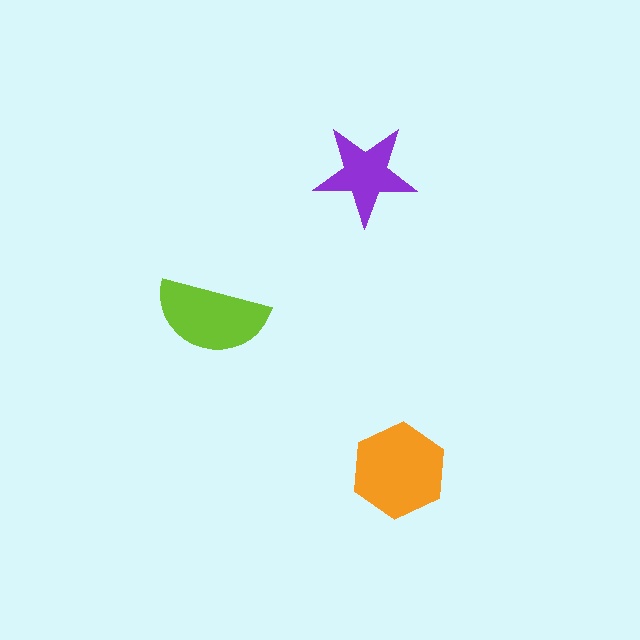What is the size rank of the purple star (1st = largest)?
3rd.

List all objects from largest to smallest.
The orange hexagon, the lime semicircle, the purple star.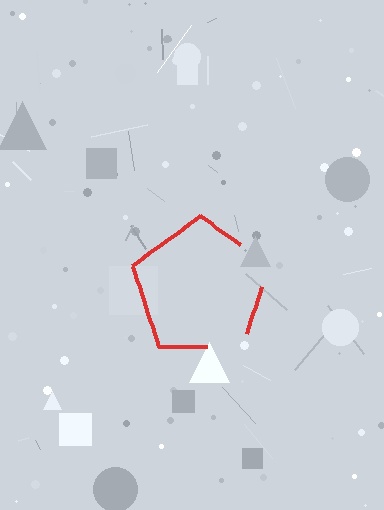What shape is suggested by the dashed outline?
The dashed outline suggests a pentagon.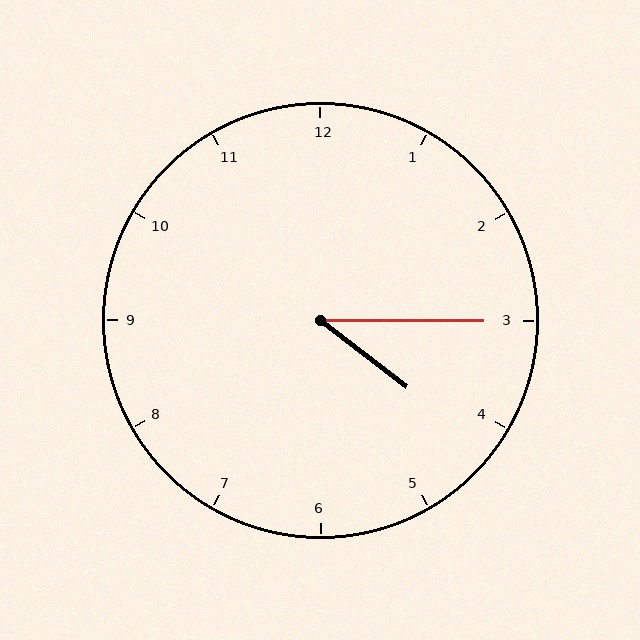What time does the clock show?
4:15.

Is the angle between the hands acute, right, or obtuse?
It is acute.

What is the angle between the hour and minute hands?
Approximately 38 degrees.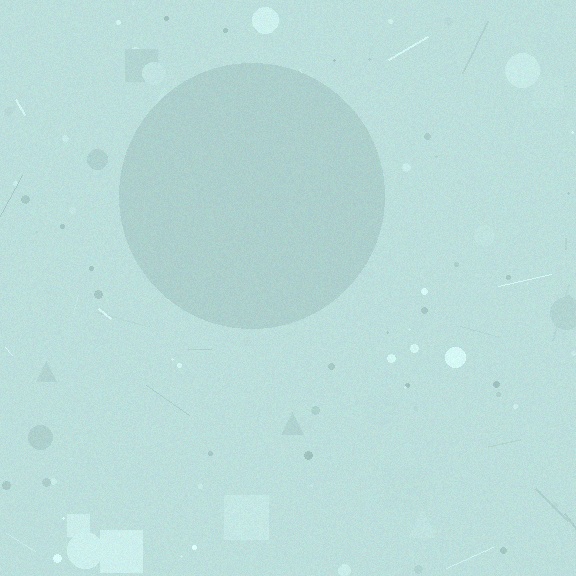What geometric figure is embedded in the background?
A circle is embedded in the background.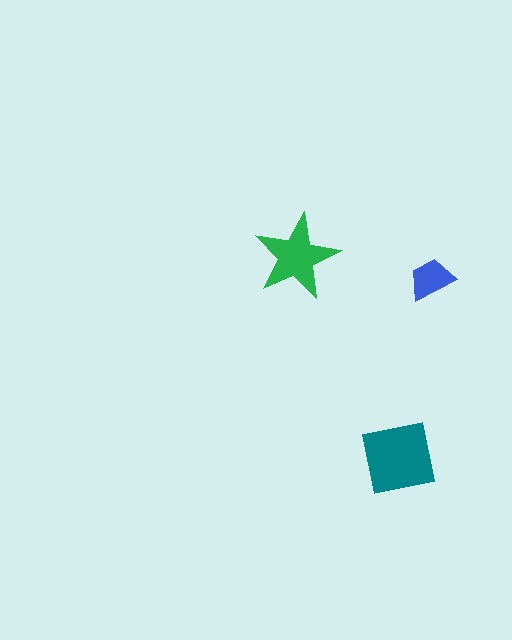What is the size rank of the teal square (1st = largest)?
1st.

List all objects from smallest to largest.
The blue trapezoid, the green star, the teal square.